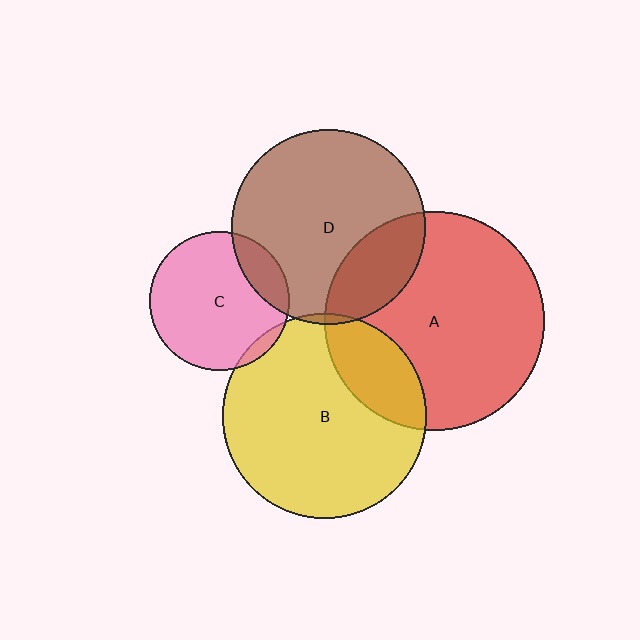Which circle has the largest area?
Circle A (red).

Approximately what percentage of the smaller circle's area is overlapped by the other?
Approximately 5%.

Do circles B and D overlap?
Yes.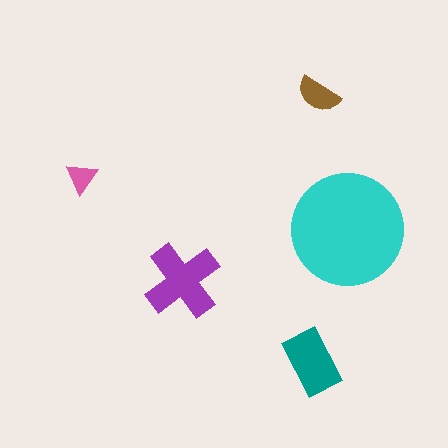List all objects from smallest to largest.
The pink triangle, the brown semicircle, the teal rectangle, the purple cross, the cyan circle.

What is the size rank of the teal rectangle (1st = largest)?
3rd.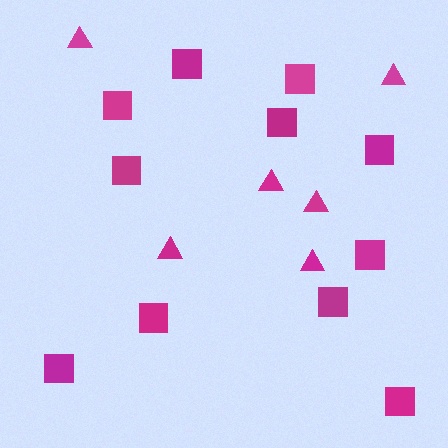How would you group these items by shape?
There are 2 groups: one group of triangles (6) and one group of squares (11).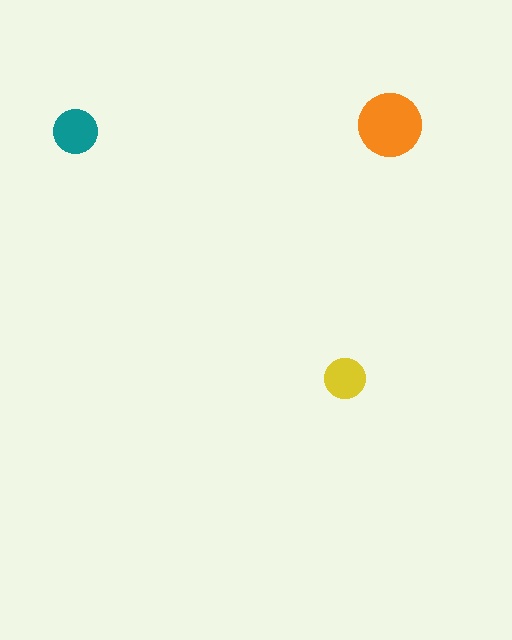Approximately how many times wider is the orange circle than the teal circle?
About 1.5 times wider.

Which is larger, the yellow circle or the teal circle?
The teal one.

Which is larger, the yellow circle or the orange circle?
The orange one.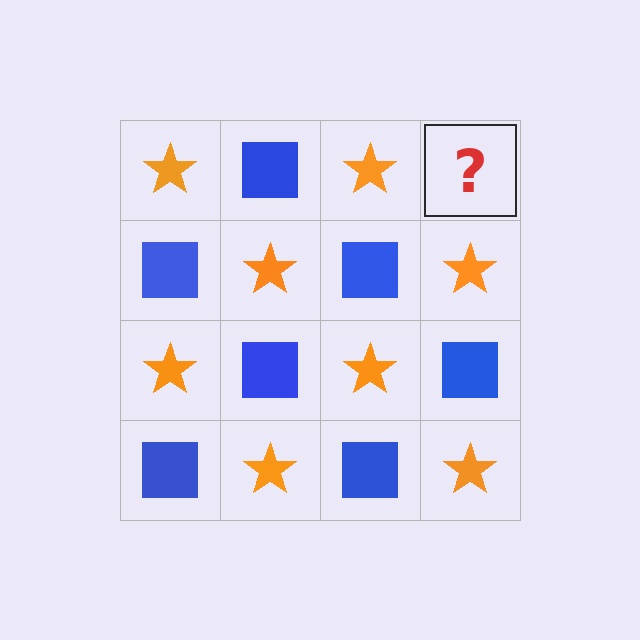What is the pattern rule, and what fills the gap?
The rule is that it alternates orange star and blue square in a checkerboard pattern. The gap should be filled with a blue square.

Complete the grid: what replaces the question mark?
The question mark should be replaced with a blue square.